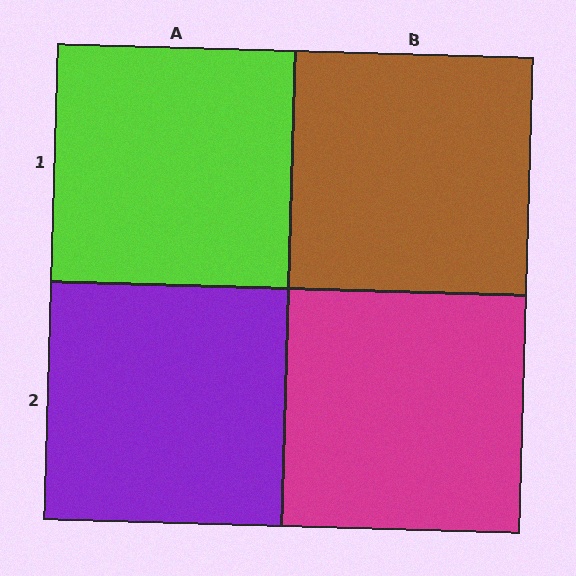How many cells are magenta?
1 cell is magenta.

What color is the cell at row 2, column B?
Magenta.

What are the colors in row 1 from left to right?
Lime, brown.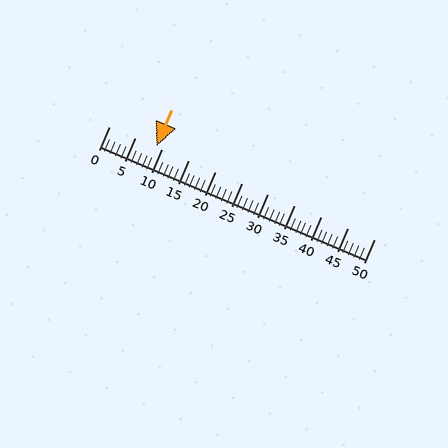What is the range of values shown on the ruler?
The ruler shows values from 0 to 50.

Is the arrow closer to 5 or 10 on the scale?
The arrow is closer to 10.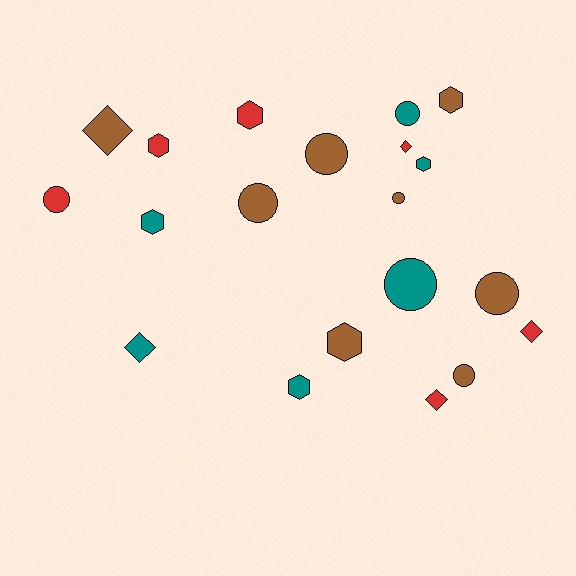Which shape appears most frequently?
Circle, with 8 objects.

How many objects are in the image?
There are 20 objects.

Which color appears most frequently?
Brown, with 8 objects.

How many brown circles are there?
There are 5 brown circles.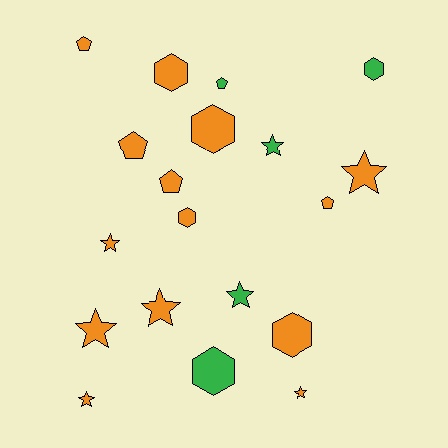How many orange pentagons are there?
There are 4 orange pentagons.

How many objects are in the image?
There are 19 objects.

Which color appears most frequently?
Orange, with 14 objects.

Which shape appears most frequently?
Star, with 8 objects.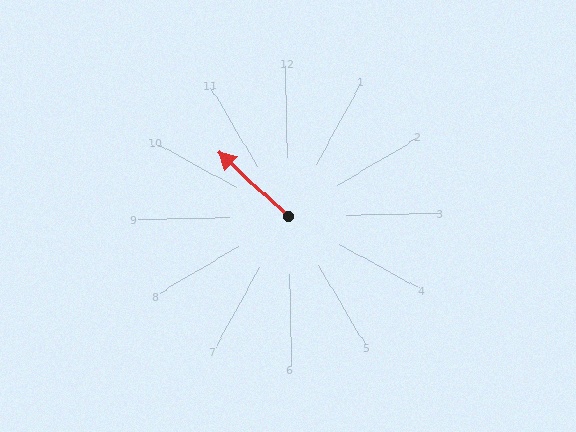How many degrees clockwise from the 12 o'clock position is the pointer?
Approximately 314 degrees.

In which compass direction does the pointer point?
Northwest.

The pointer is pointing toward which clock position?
Roughly 10 o'clock.